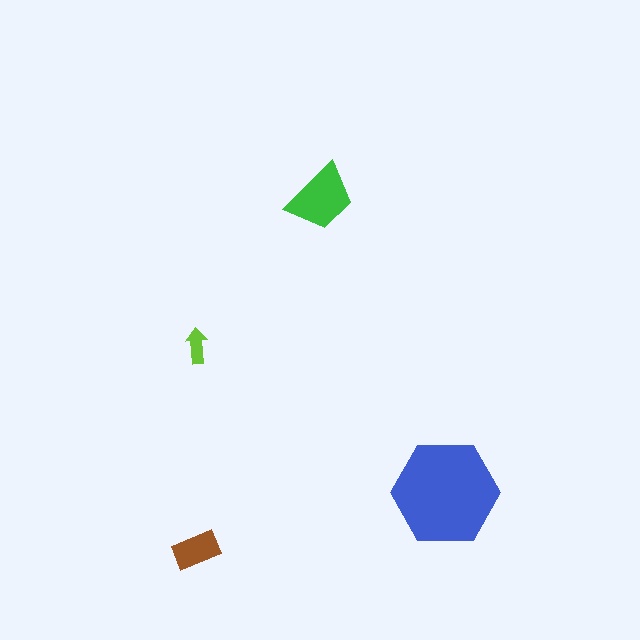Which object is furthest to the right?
The blue hexagon is rightmost.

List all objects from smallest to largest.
The lime arrow, the brown rectangle, the green trapezoid, the blue hexagon.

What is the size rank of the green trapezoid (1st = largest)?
2nd.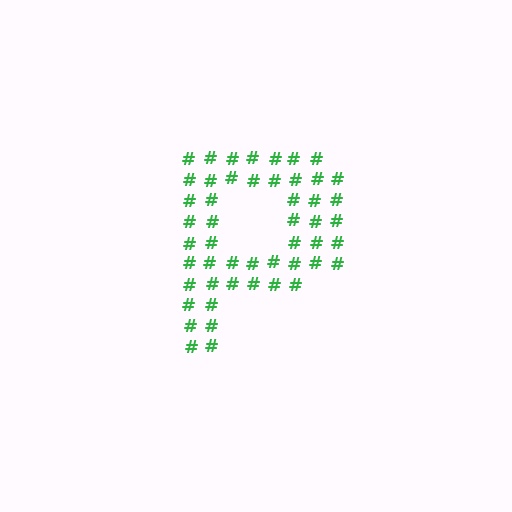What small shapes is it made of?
It is made of small hash symbols.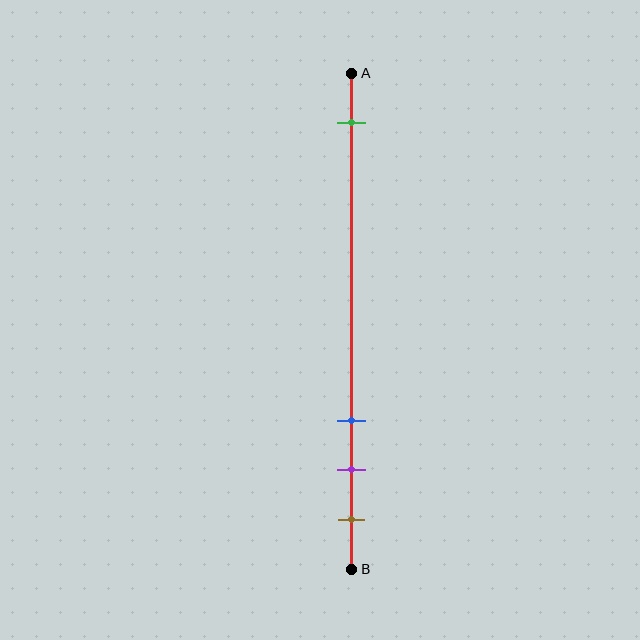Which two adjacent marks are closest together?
The purple and brown marks are the closest adjacent pair.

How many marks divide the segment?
There are 4 marks dividing the segment.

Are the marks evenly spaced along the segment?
No, the marks are not evenly spaced.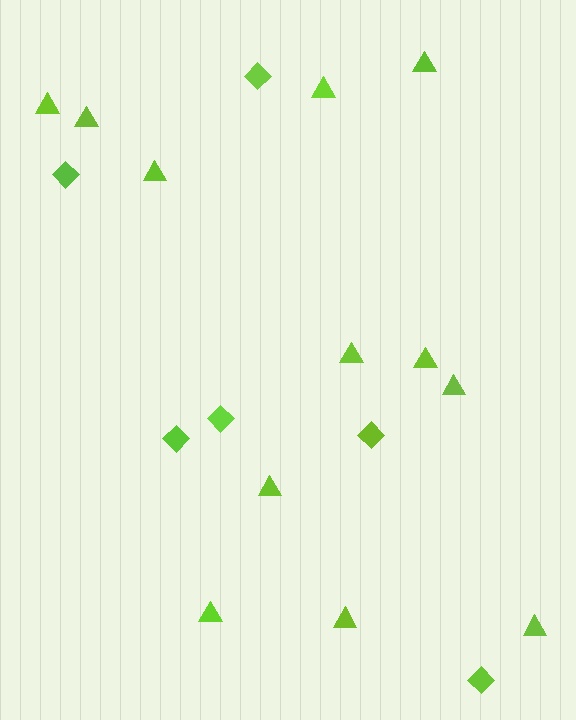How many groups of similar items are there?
There are 2 groups: one group of triangles (12) and one group of diamonds (6).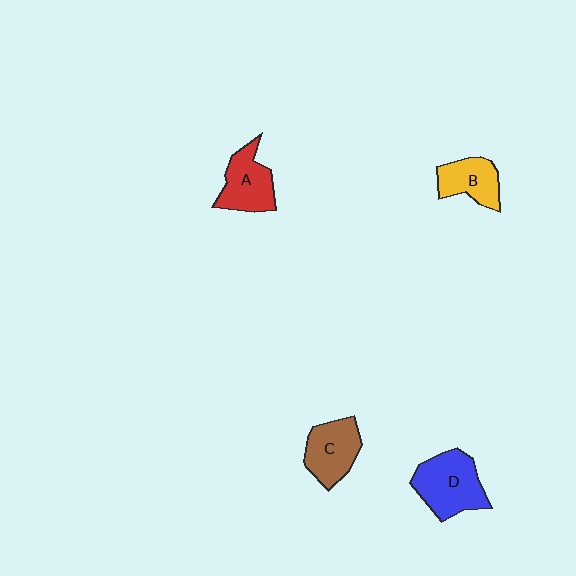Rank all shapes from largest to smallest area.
From largest to smallest: D (blue), C (brown), A (red), B (yellow).